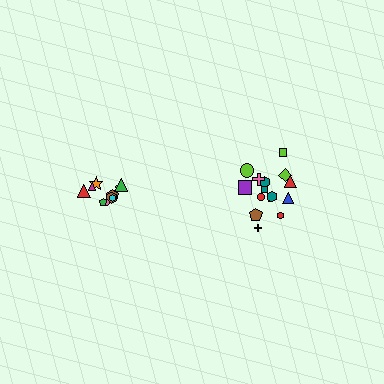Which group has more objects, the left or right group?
The right group.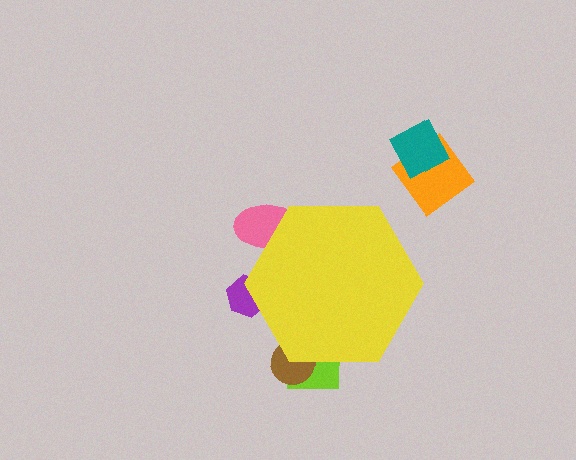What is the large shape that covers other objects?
A yellow hexagon.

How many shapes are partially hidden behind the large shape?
4 shapes are partially hidden.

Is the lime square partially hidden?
Yes, the lime square is partially hidden behind the yellow hexagon.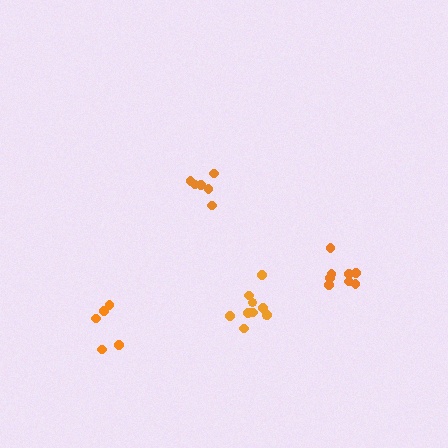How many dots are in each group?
Group 1: 6 dots, Group 2: 8 dots, Group 3: 11 dots, Group 4: 5 dots (30 total).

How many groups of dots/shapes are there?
There are 4 groups.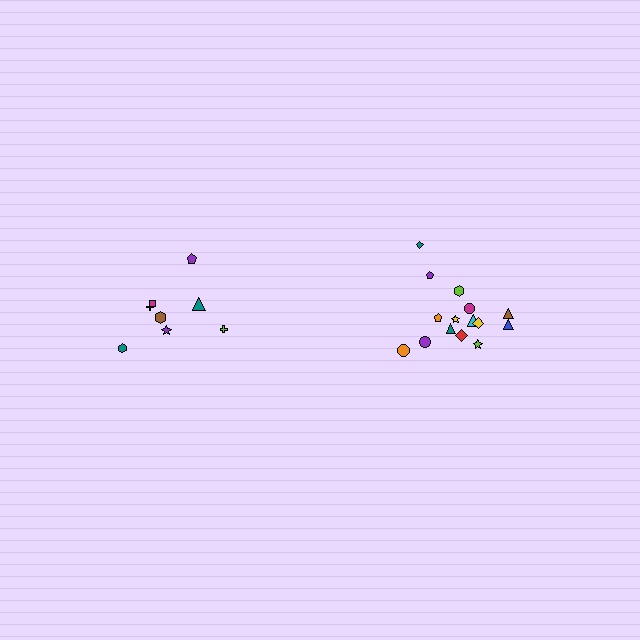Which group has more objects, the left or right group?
The right group.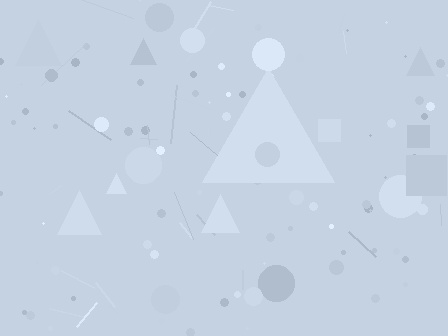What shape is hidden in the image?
A triangle is hidden in the image.